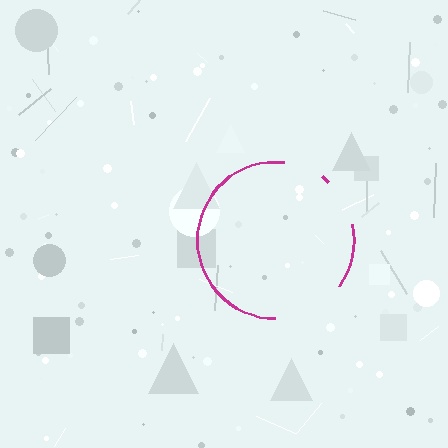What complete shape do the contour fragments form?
The contour fragments form a circle.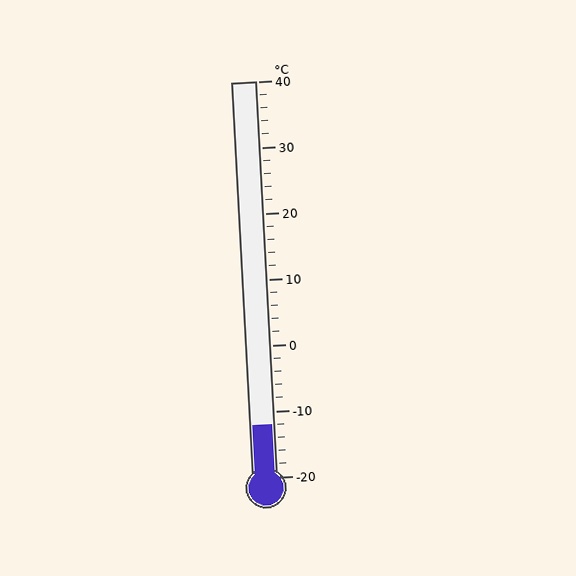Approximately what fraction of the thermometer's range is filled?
The thermometer is filled to approximately 15% of its range.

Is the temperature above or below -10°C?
The temperature is below -10°C.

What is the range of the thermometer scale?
The thermometer scale ranges from -20°C to 40°C.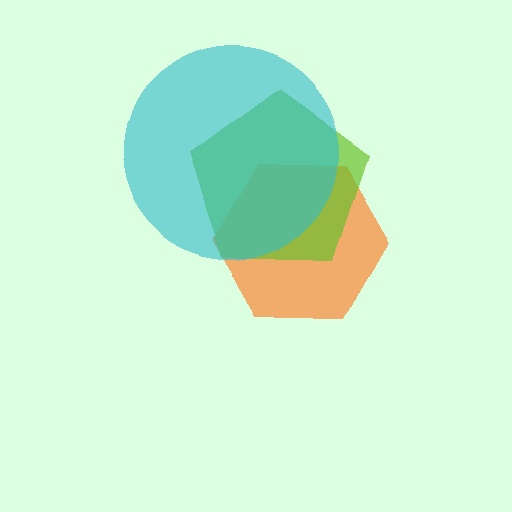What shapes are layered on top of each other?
The layered shapes are: an orange hexagon, a lime pentagon, a cyan circle.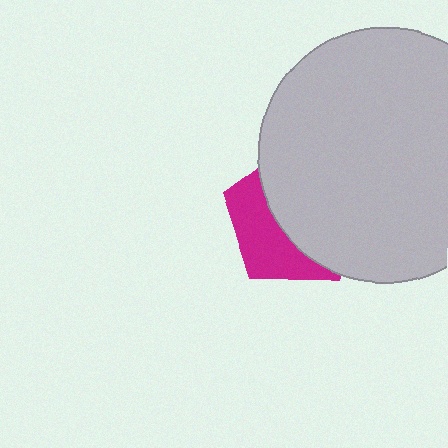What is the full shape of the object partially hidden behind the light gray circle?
The partially hidden object is a magenta pentagon.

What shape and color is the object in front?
The object in front is a light gray circle.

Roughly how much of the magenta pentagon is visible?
A small part of it is visible (roughly 38%).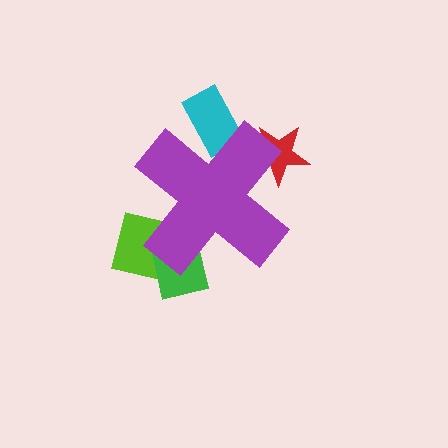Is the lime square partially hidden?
Yes, the lime square is partially hidden behind the purple cross.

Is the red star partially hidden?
Yes, the red star is partially hidden behind the purple cross.